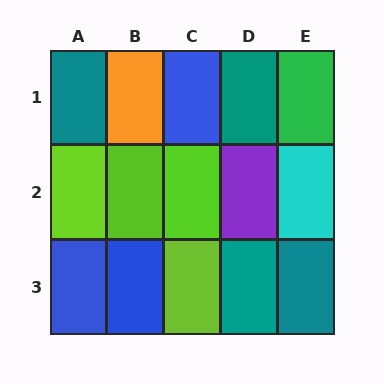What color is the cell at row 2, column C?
Lime.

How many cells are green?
1 cell is green.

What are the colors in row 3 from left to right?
Blue, blue, lime, teal, teal.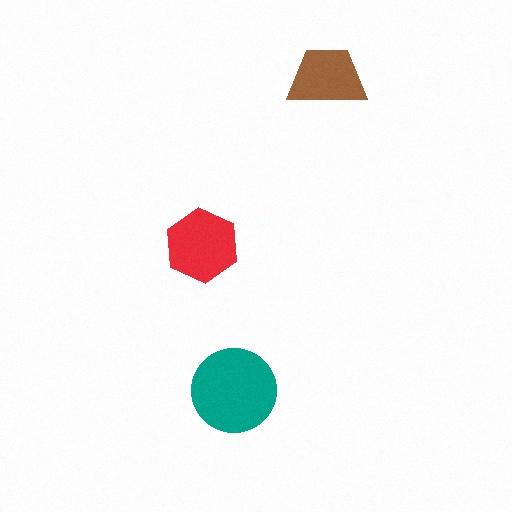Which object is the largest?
The teal circle.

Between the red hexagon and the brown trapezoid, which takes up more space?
The red hexagon.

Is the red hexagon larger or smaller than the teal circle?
Smaller.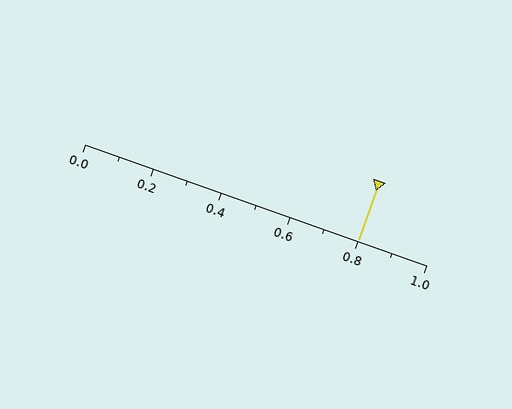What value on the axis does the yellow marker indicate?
The marker indicates approximately 0.8.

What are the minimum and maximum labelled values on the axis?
The axis runs from 0.0 to 1.0.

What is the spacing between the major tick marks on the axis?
The major ticks are spaced 0.2 apart.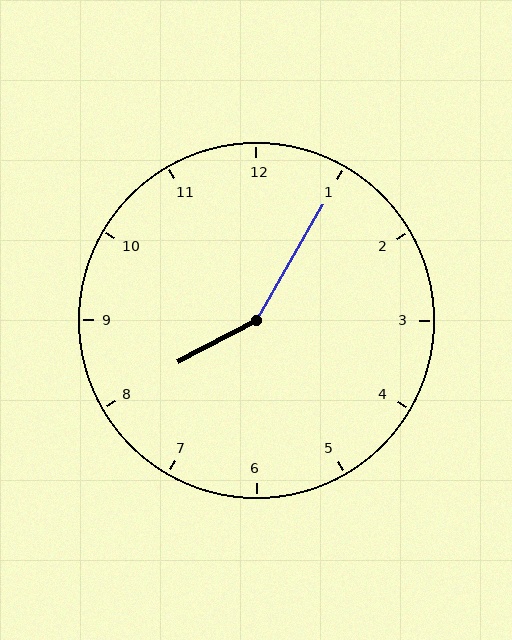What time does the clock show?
8:05.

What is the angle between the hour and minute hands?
Approximately 148 degrees.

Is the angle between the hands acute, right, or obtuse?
It is obtuse.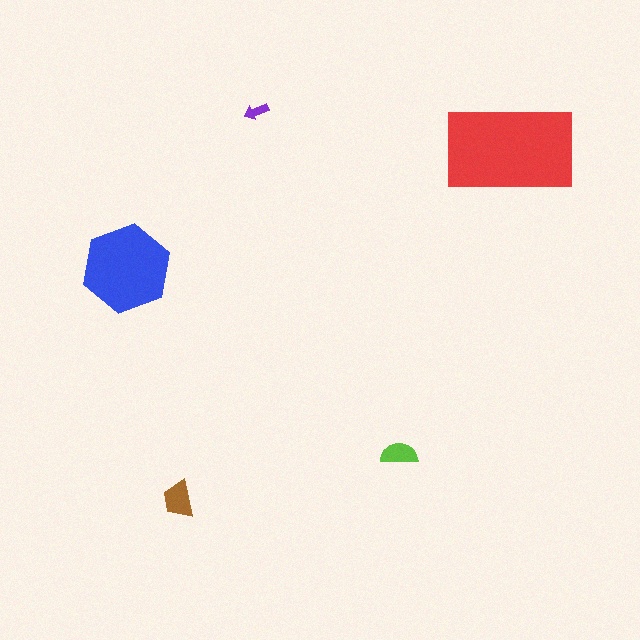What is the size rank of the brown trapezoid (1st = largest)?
3rd.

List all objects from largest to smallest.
The red rectangle, the blue hexagon, the brown trapezoid, the lime semicircle, the purple arrow.